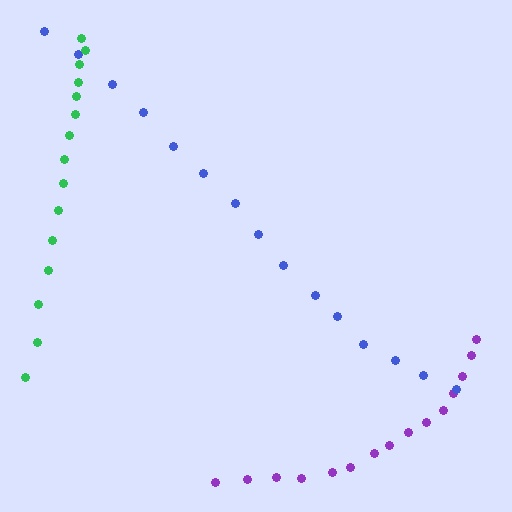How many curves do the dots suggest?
There are 3 distinct paths.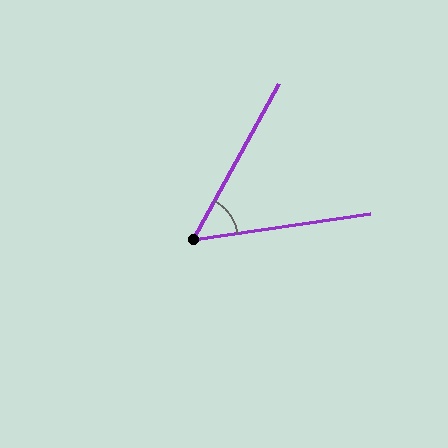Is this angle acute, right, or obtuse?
It is acute.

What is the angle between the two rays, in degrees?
Approximately 53 degrees.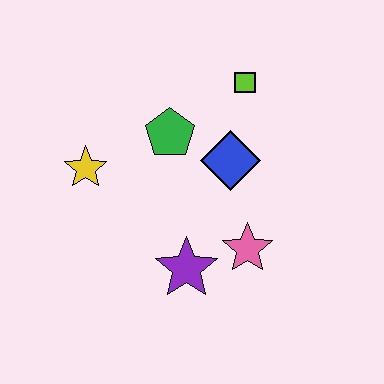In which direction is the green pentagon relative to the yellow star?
The green pentagon is to the right of the yellow star.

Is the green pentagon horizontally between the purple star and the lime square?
No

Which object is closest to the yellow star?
The green pentagon is closest to the yellow star.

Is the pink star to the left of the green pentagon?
No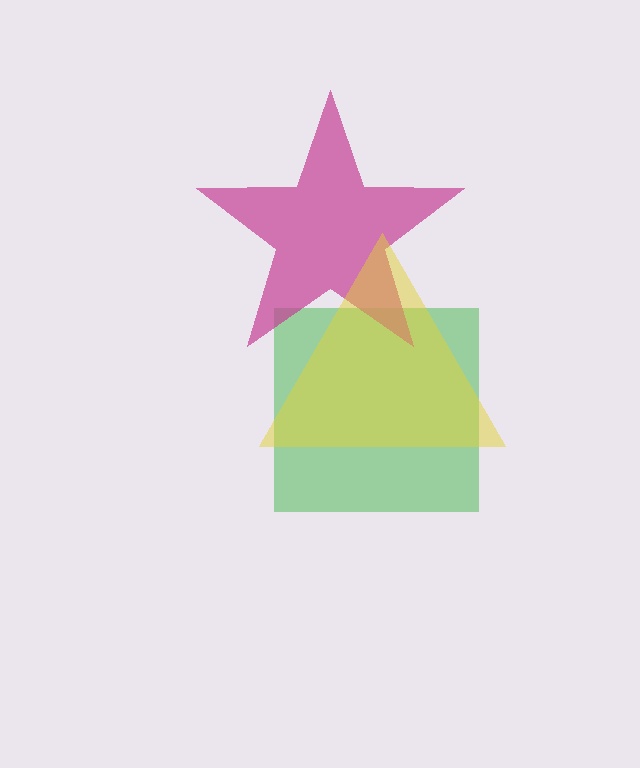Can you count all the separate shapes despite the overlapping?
Yes, there are 3 separate shapes.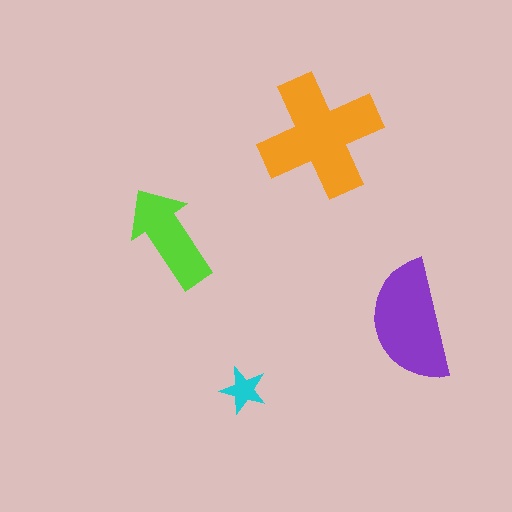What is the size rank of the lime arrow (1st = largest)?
3rd.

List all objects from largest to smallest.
The orange cross, the purple semicircle, the lime arrow, the cyan star.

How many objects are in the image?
There are 4 objects in the image.